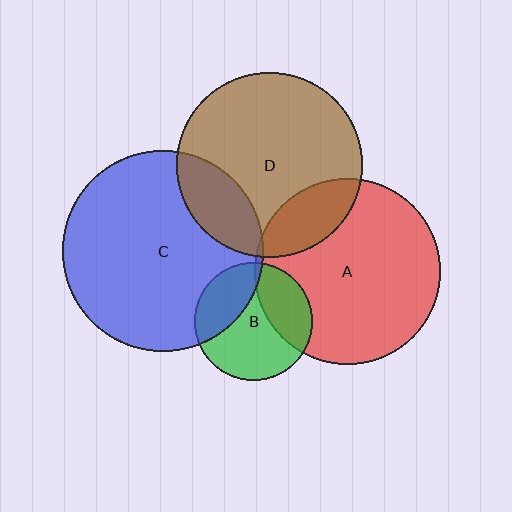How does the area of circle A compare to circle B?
Approximately 2.5 times.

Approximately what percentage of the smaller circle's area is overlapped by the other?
Approximately 20%.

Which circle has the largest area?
Circle C (blue).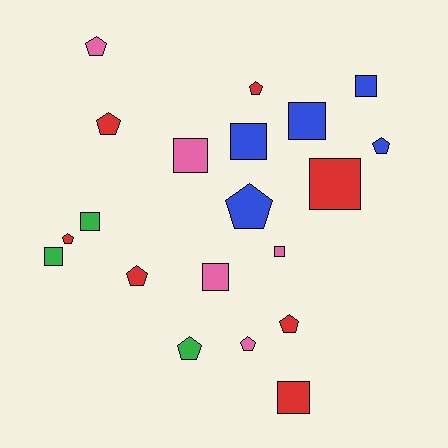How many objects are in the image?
There are 20 objects.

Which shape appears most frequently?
Square, with 10 objects.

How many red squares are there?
There are 2 red squares.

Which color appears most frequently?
Red, with 7 objects.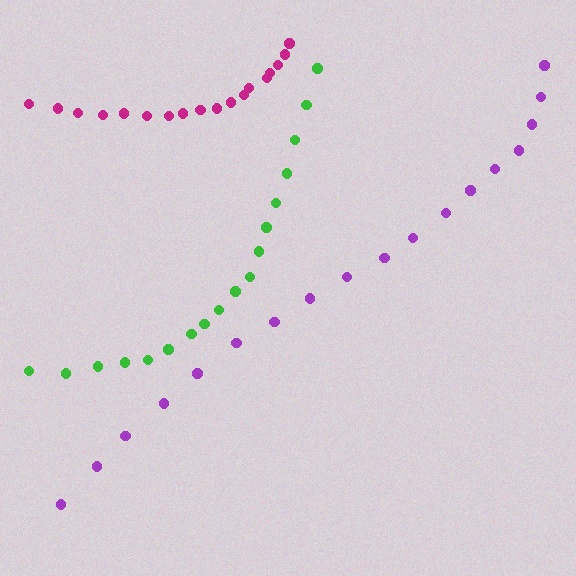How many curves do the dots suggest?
There are 3 distinct paths.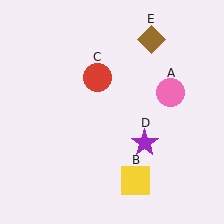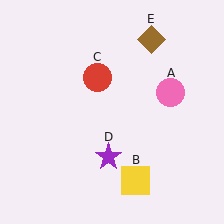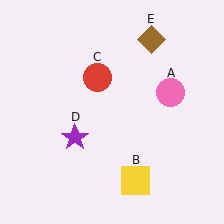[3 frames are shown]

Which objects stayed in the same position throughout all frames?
Pink circle (object A) and yellow square (object B) and red circle (object C) and brown diamond (object E) remained stationary.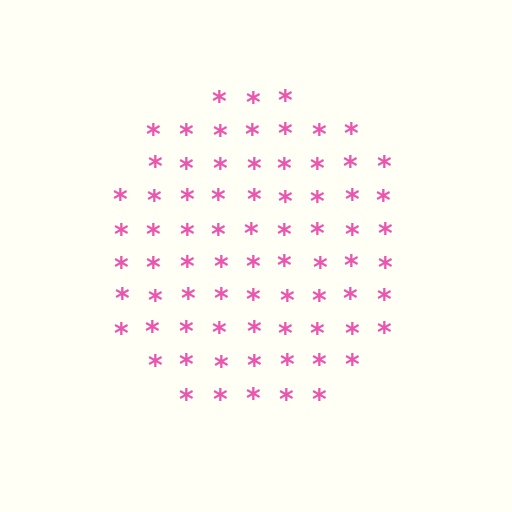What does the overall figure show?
The overall figure shows a circle.